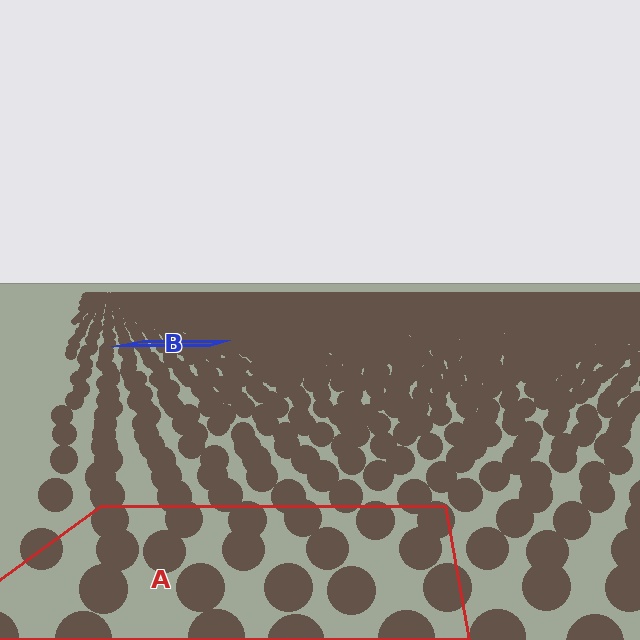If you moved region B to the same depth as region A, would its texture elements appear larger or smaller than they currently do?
They would appear larger. At a closer depth, the same texture elements are projected at a bigger on-screen size.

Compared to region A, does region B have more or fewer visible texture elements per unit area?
Region B has more texture elements per unit area — they are packed more densely because it is farther away.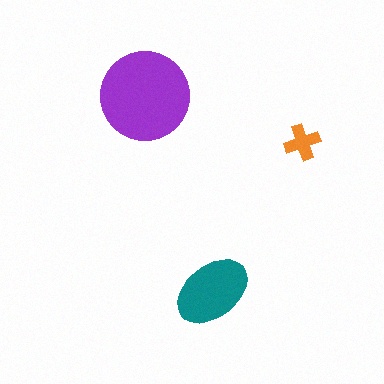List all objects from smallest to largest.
The orange cross, the teal ellipse, the purple circle.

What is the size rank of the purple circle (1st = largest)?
1st.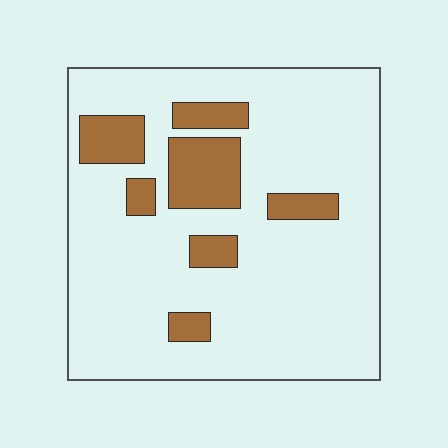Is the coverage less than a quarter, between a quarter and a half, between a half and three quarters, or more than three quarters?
Less than a quarter.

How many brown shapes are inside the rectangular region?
7.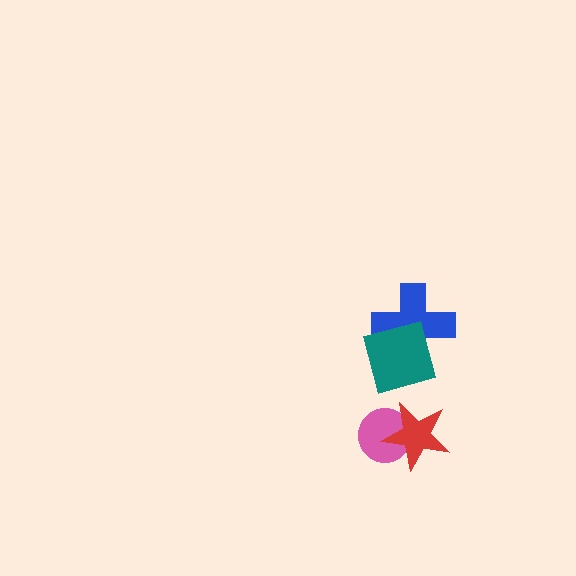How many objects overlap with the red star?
1 object overlaps with the red star.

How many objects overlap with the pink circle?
1 object overlaps with the pink circle.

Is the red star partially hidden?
No, no other shape covers it.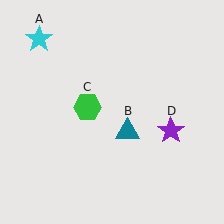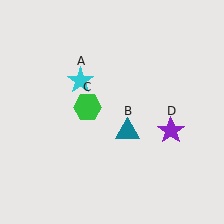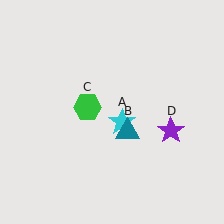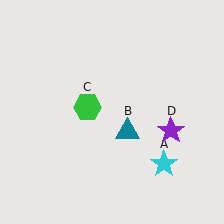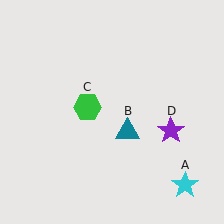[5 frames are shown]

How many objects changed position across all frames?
1 object changed position: cyan star (object A).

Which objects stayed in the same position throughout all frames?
Teal triangle (object B) and green hexagon (object C) and purple star (object D) remained stationary.